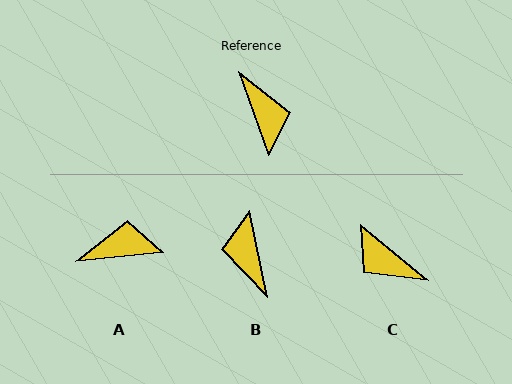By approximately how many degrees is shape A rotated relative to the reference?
Approximately 76 degrees counter-clockwise.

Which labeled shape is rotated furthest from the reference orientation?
B, about 172 degrees away.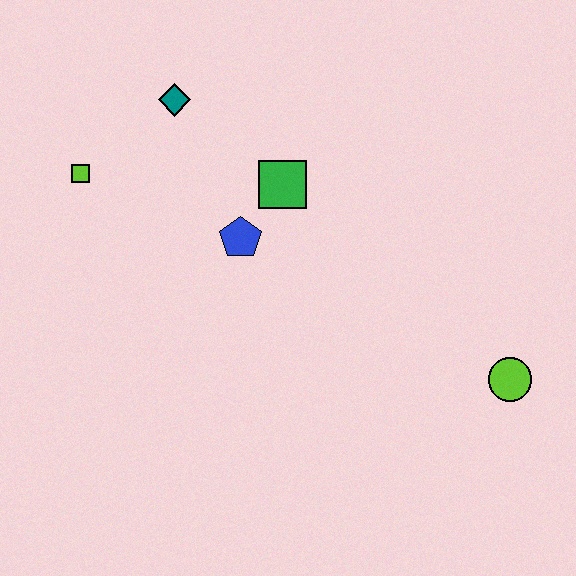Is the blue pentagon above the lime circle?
Yes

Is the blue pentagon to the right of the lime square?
Yes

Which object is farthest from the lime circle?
The lime square is farthest from the lime circle.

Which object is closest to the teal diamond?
The lime square is closest to the teal diamond.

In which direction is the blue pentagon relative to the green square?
The blue pentagon is below the green square.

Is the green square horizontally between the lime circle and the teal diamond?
Yes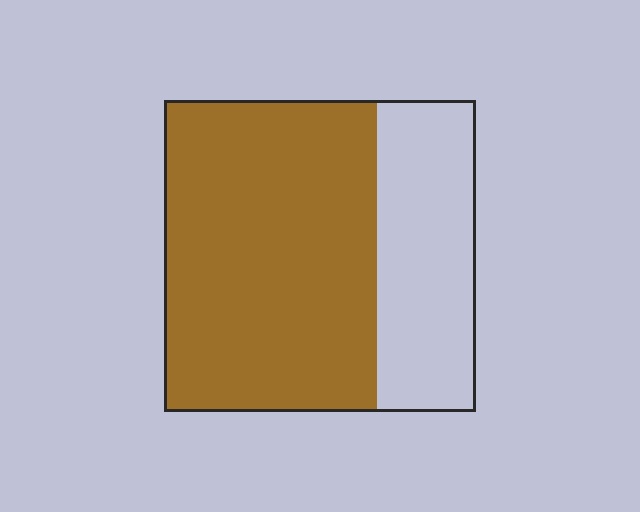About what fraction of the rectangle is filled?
About two thirds (2/3).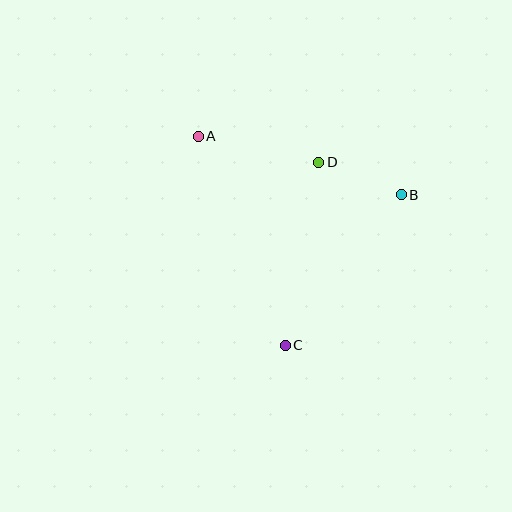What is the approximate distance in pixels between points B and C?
The distance between B and C is approximately 190 pixels.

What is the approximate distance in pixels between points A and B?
The distance between A and B is approximately 211 pixels.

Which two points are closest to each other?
Points B and D are closest to each other.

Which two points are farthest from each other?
Points A and C are farthest from each other.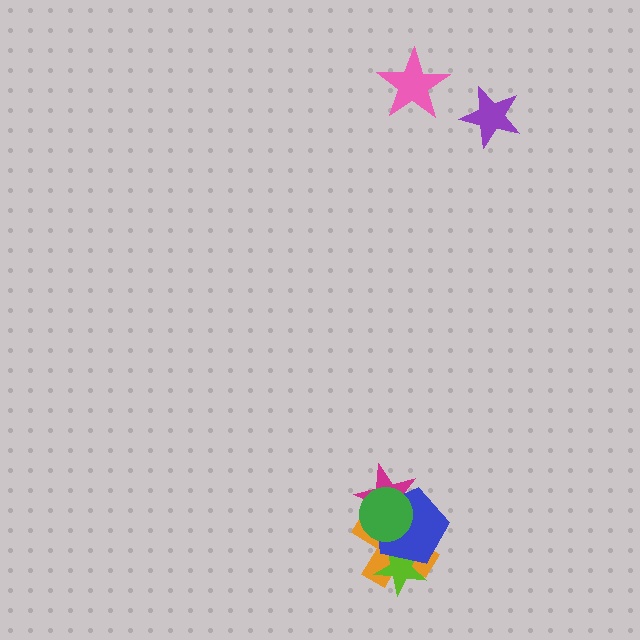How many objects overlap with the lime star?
2 objects overlap with the lime star.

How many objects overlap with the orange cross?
4 objects overlap with the orange cross.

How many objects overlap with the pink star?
0 objects overlap with the pink star.